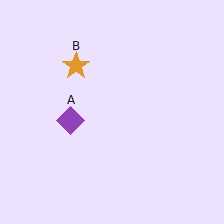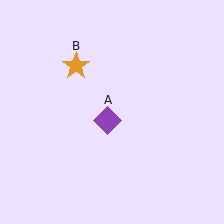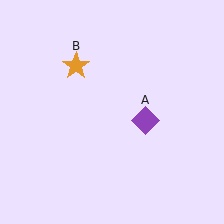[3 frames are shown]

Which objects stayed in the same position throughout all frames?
Orange star (object B) remained stationary.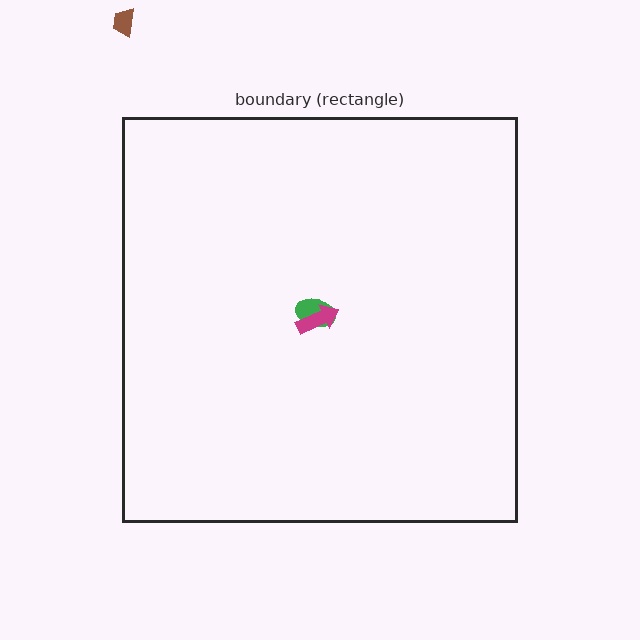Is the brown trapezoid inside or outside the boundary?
Outside.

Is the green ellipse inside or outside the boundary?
Inside.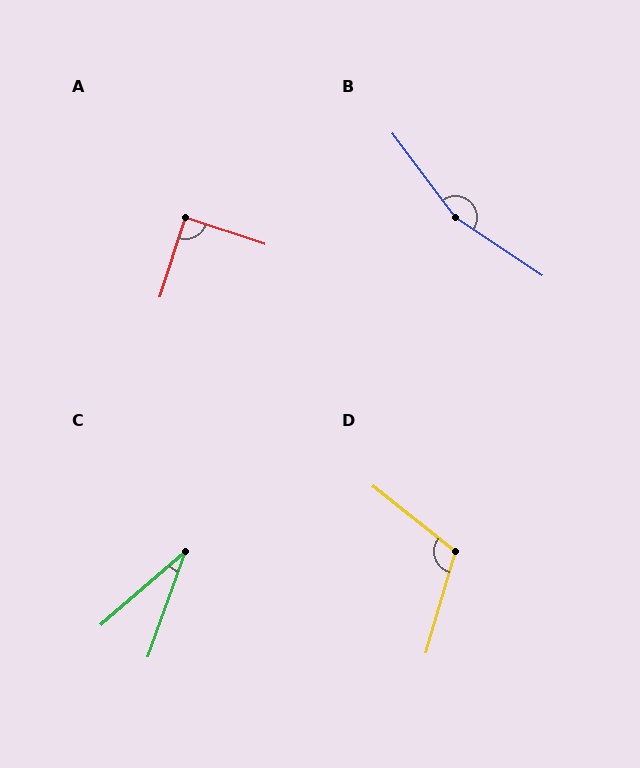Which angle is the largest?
B, at approximately 160 degrees.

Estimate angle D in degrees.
Approximately 112 degrees.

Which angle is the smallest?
C, at approximately 30 degrees.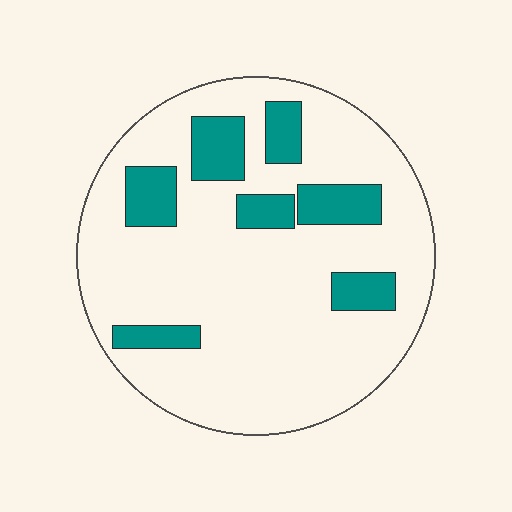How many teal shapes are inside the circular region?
7.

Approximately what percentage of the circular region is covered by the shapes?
Approximately 20%.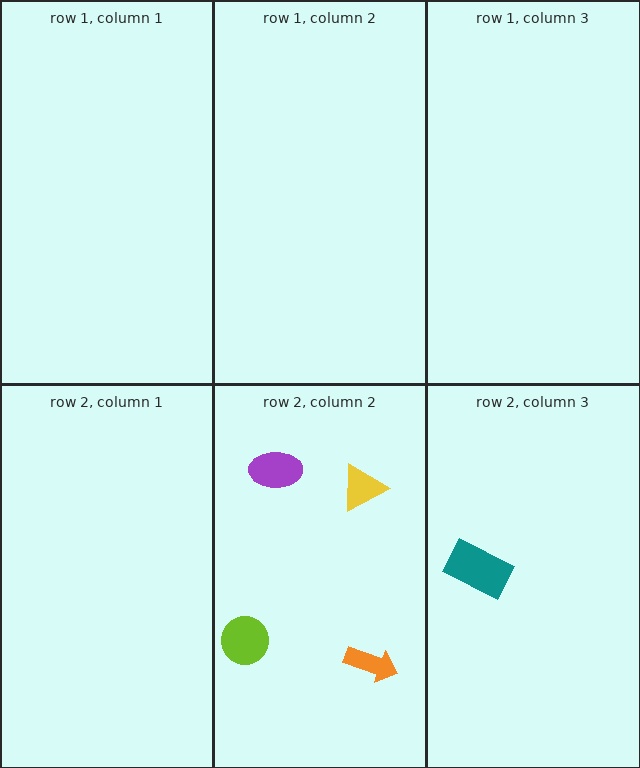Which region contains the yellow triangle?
The row 2, column 2 region.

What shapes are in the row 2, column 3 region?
The teal rectangle.